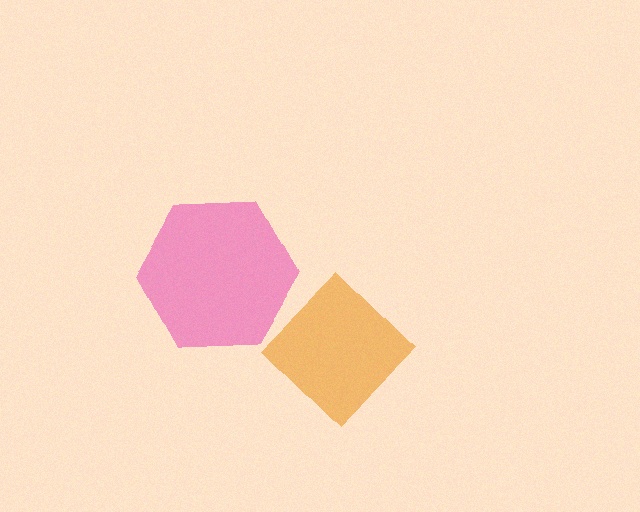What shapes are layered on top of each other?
The layered shapes are: a pink hexagon, an orange diamond.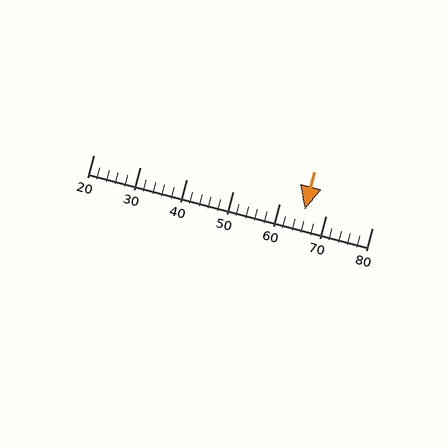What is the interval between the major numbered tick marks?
The major tick marks are spaced 10 units apart.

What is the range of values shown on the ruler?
The ruler shows values from 20 to 80.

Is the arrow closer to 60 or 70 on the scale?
The arrow is closer to 70.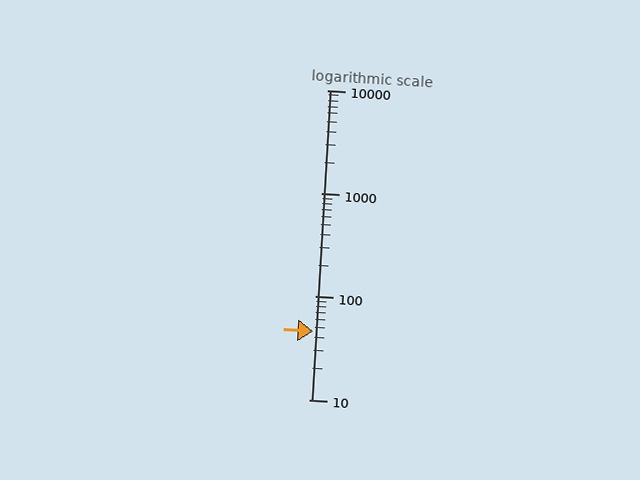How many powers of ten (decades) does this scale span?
The scale spans 3 decades, from 10 to 10000.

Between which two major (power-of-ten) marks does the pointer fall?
The pointer is between 10 and 100.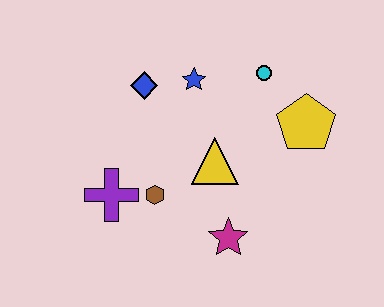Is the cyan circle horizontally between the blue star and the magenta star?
No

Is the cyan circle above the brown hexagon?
Yes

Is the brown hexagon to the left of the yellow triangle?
Yes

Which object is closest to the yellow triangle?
The brown hexagon is closest to the yellow triangle.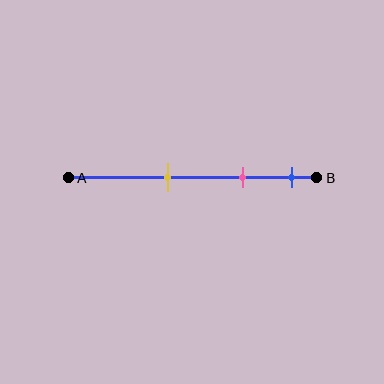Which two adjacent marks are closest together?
The pink and blue marks are the closest adjacent pair.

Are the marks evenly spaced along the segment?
Yes, the marks are approximately evenly spaced.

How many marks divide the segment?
There are 3 marks dividing the segment.